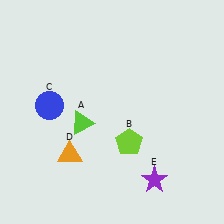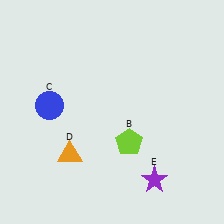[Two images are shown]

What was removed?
The lime triangle (A) was removed in Image 2.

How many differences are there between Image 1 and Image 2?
There is 1 difference between the two images.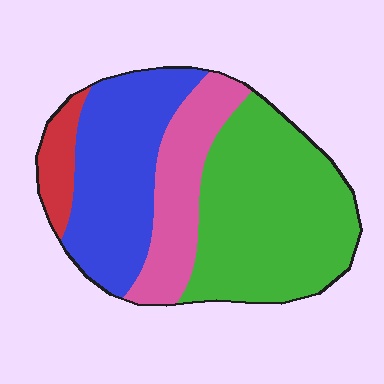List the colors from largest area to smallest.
From largest to smallest: green, blue, pink, red.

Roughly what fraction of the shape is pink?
Pink takes up about one fifth (1/5) of the shape.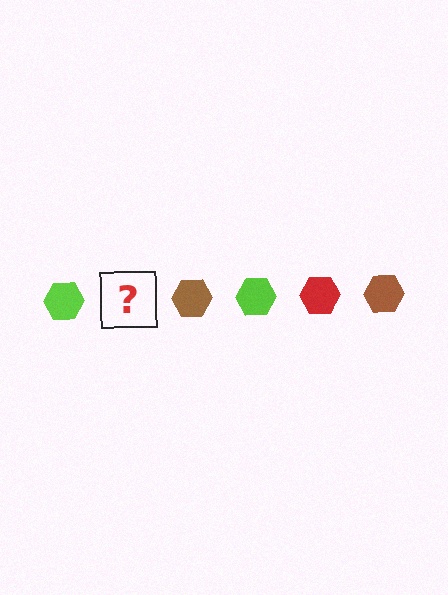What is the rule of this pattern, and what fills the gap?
The rule is that the pattern cycles through lime, red, brown hexagons. The gap should be filled with a red hexagon.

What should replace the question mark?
The question mark should be replaced with a red hexagon.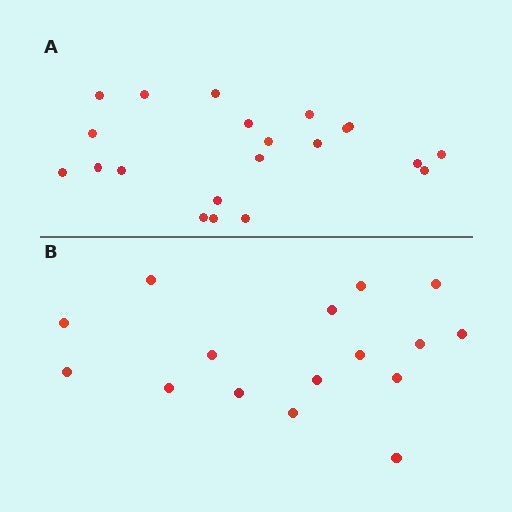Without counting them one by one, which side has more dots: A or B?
Region A (the top region) has more dots.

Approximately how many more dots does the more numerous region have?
Region A has about 5 more dots than region B.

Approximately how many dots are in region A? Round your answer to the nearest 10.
About 20 dots. (The exact count is 21, which rounds to 20.)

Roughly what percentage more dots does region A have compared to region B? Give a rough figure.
About 30% more.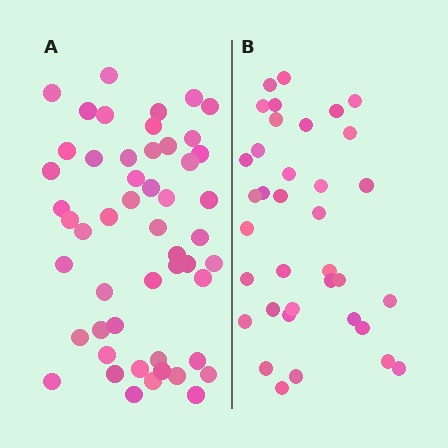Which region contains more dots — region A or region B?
Region A (the left region) has more dots.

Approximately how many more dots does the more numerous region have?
Region A has approximately 15 more dots than region B.